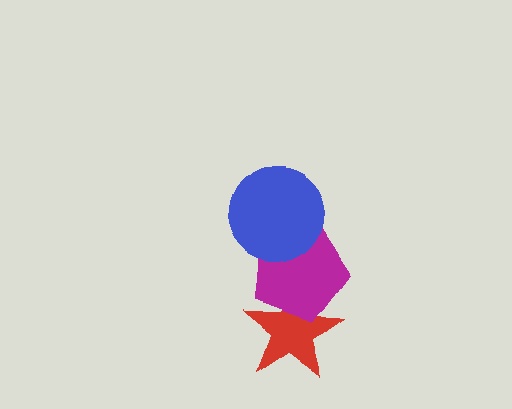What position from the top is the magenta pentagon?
The magenta pentagon is 2nd from the top.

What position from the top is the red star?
The red star is 3rd from the top.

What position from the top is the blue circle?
The blue circle is 1st from the top.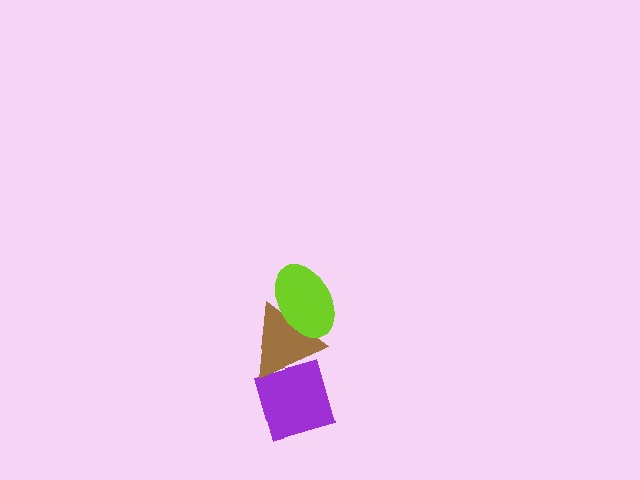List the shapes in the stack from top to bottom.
From top to bottom: the lime ellipse, the brown triangle, the purple diamond.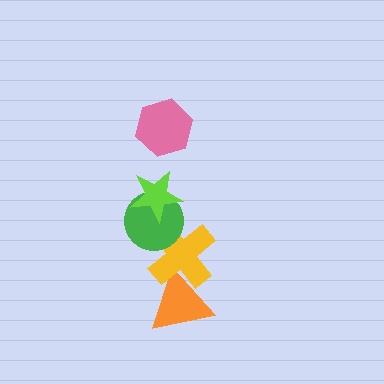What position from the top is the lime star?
The lime star is 2nd from the top.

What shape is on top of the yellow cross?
The green circle is on top of the yellow cross.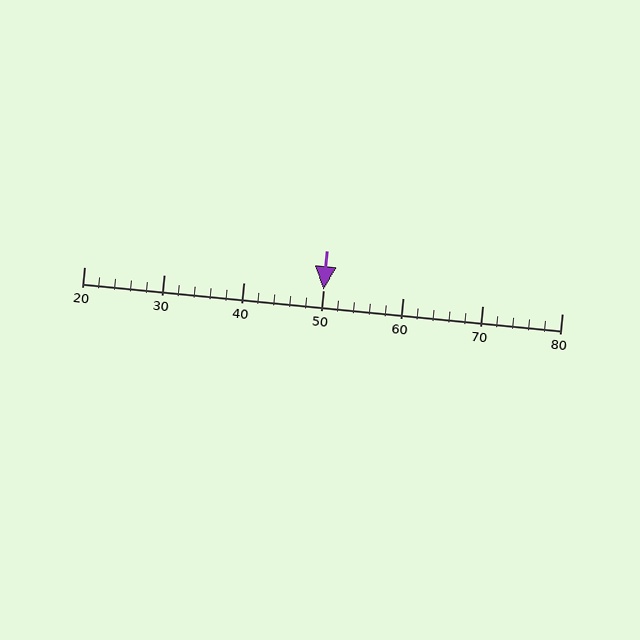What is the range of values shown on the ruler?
The ruler shows values from 20 to 80.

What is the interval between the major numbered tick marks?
The major tick marks are spaced 10 units apart.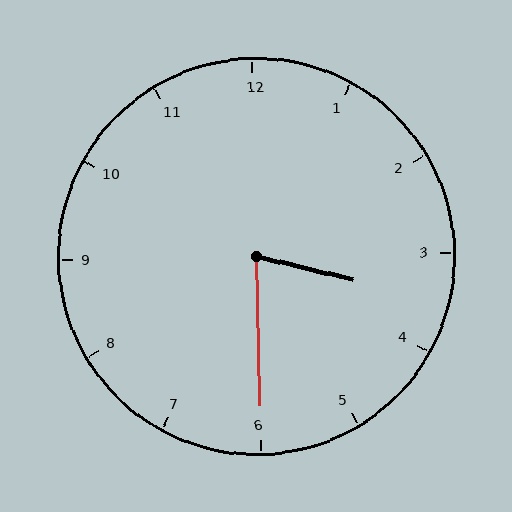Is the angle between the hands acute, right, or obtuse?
It is acute.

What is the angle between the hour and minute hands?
Approximately 75 degrees.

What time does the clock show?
3:30.